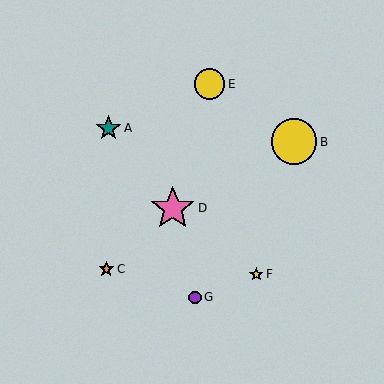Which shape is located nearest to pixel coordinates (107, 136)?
The teal star (labeled A) at (108, 128) is nearest to that location.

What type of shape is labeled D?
Shape D is a pink star.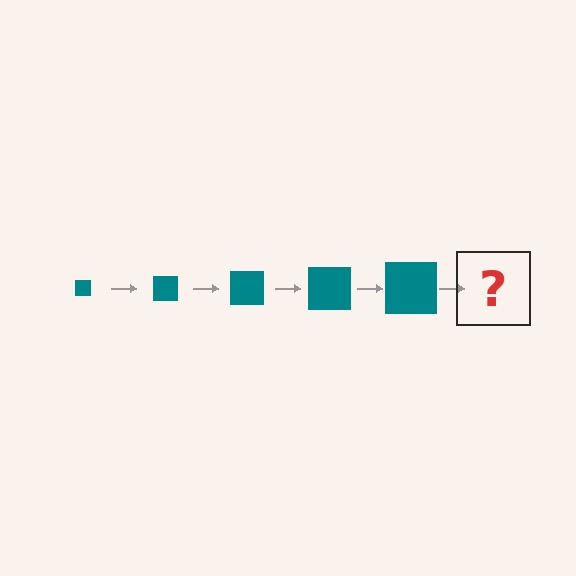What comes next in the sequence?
The next element should be a teal square, larger than the previous one.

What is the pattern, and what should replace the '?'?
The pattern is that the square gets progressively larger each step. The '?' should be a teal square, larger than the previous one.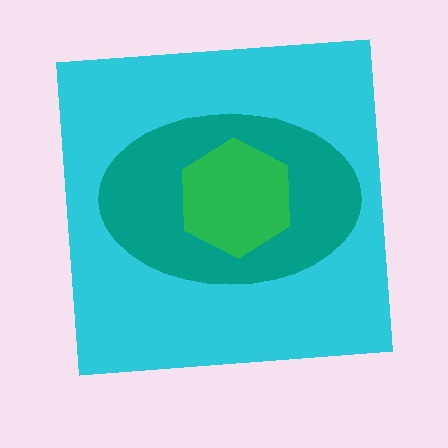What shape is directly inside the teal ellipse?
The green hexagon.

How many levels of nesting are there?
3.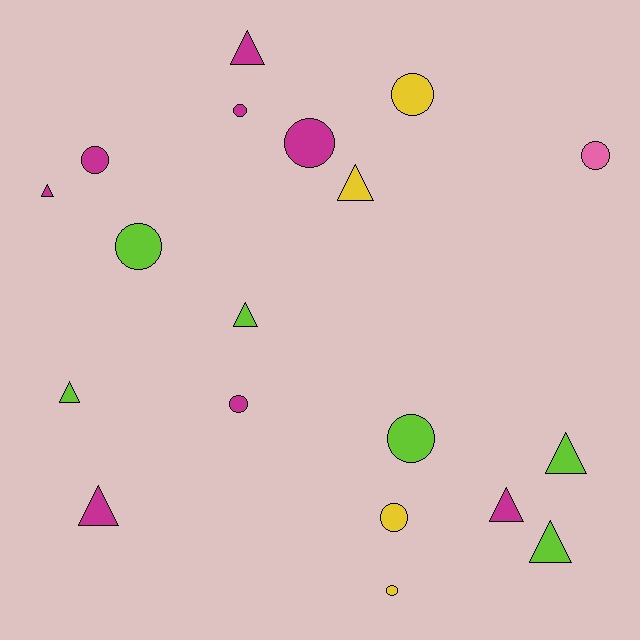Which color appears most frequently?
Magenta, with 8 objects.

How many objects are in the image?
There are 19 objects.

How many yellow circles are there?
There are 3 yellow circles.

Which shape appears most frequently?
Circle, with 10 objects.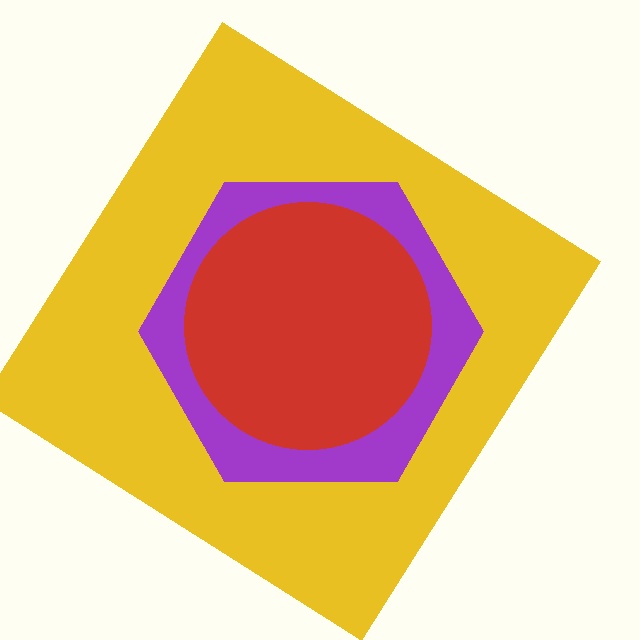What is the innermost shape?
The red circle.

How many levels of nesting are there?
3.